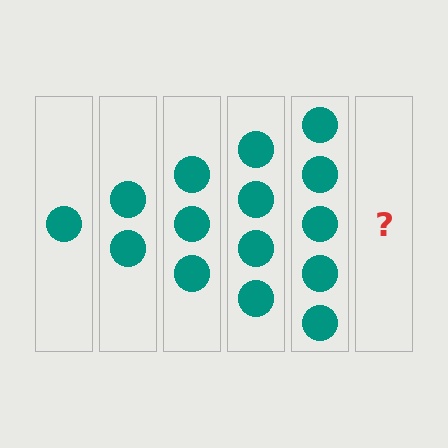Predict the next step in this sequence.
The next step is 6 circles.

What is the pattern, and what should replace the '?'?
The pattern is that each step adds one more circle. The '?' should be 6 circles.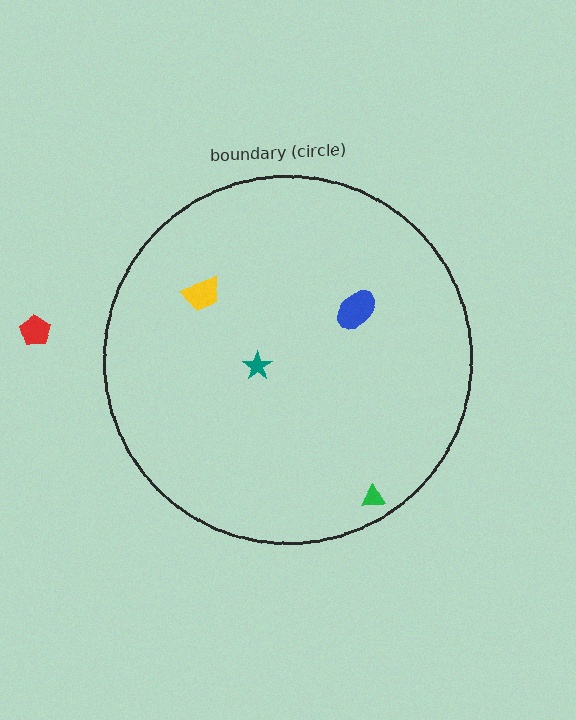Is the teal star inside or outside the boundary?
Inside.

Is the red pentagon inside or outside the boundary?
Outside.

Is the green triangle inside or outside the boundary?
Inside.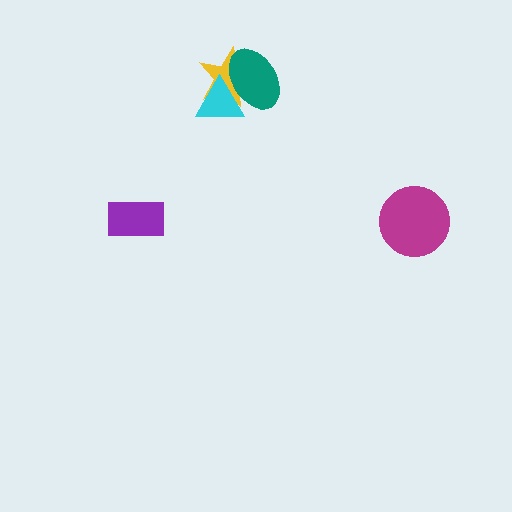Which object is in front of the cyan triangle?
The teal ellipse is in front of the cyan triangle.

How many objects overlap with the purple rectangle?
0 objects overlap with the purple rectangle.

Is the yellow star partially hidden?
Yes, it is partially covered by another shape.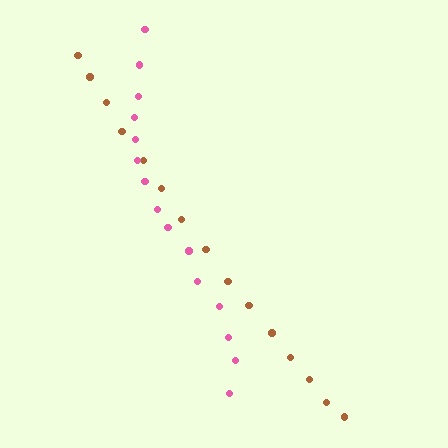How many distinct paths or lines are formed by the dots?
There are 2 distinct paths.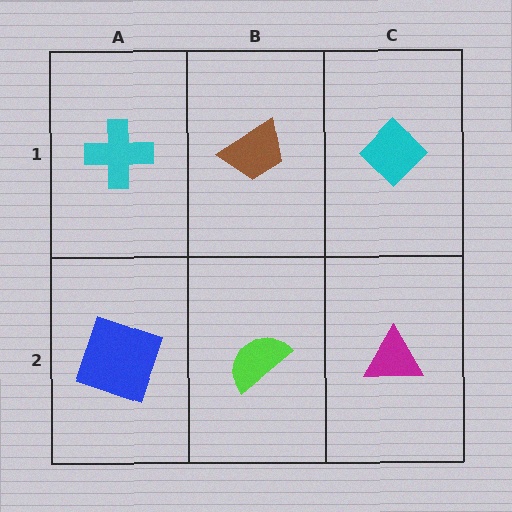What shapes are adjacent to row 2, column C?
A cyan diamond (row 1, column C), a lime semicircle (row 2, column B).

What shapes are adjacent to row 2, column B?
A brown trapezoid (row 1, column B), a blue square (row 2, column A), a magenta triangle (row 2, column C).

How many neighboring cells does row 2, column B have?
3.